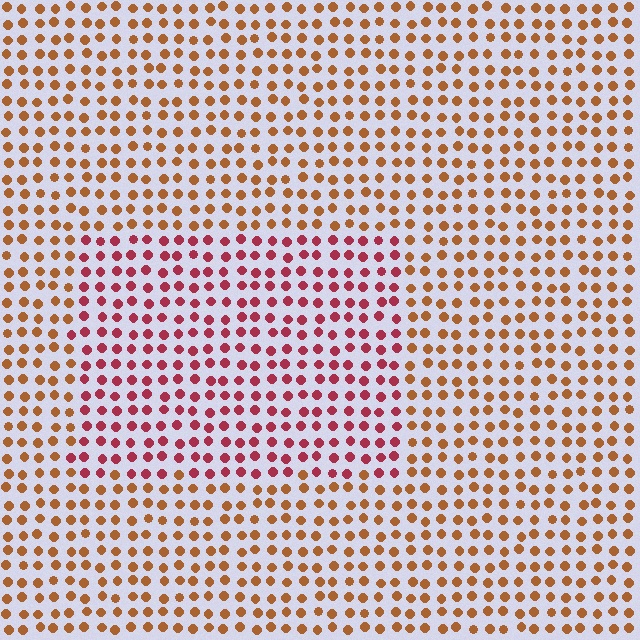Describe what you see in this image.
The image is filled with small brown elements in a uniform arrangement. A rectangle-shaped region is visible where the elements are tinted to a slightly different hue, forming a subtle color boundary.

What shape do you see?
I see a rectangle.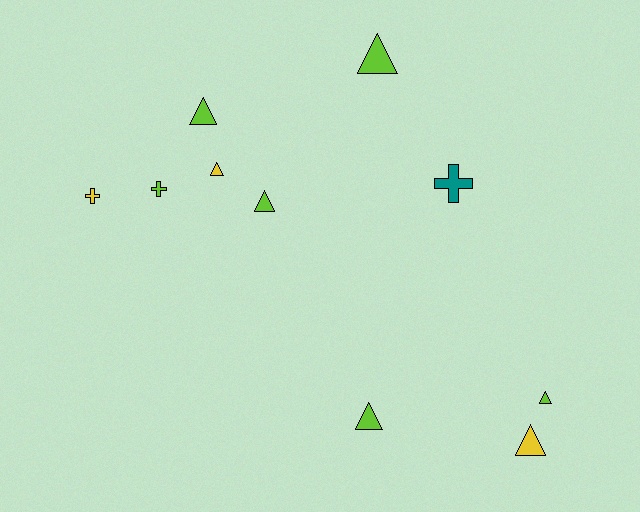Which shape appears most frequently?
Triangle, with 7 objects.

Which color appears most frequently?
Lime, with 6 objects.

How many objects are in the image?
There are 10 objects.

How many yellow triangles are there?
There are 2 yellow triangles.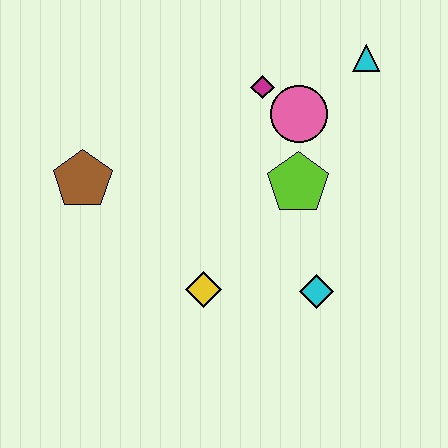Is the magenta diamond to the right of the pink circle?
No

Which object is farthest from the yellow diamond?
The cyan triangle is farthest from the yellow diamond.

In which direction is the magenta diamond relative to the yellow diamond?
The magenta diamond is above the yellow diamond.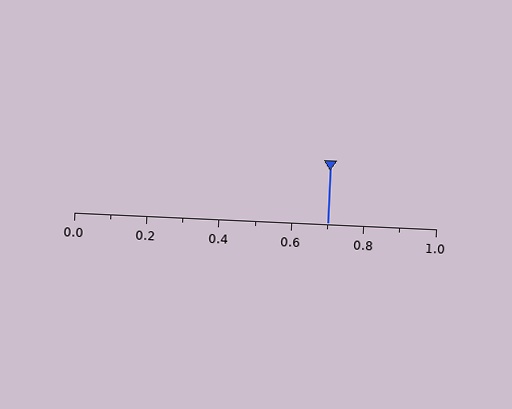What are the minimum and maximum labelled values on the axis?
The axis runs from 0.0 to 1.0.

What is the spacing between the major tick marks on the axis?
The major ticks are spaced 0.2 apart.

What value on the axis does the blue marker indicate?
The marker indicates approximately 0.7.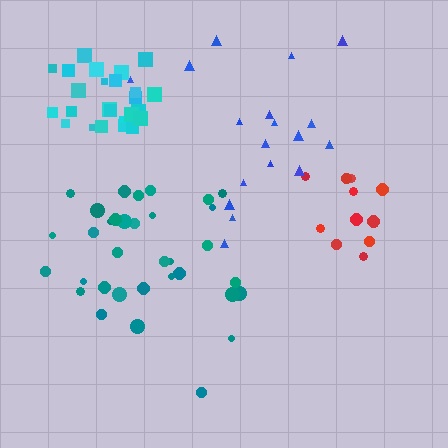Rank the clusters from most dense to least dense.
cyan, teal, red, blue.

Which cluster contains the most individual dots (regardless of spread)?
Teal (34).